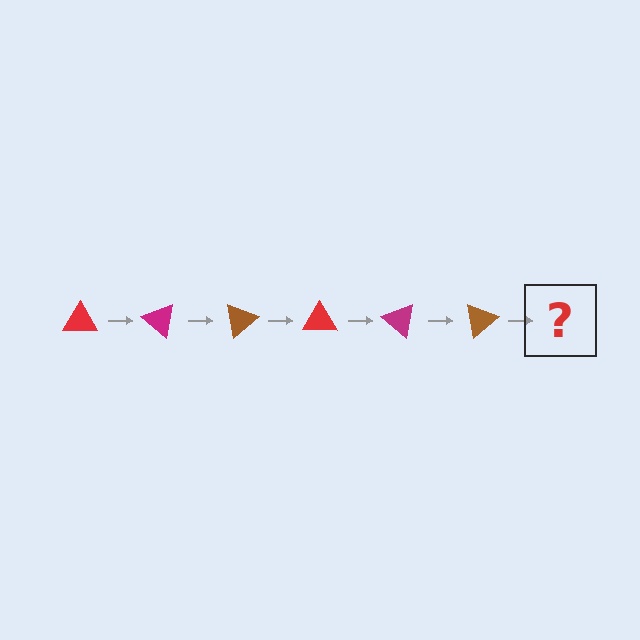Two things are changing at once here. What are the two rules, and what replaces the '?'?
The two rules are that it rotates 40 degrees each step and the color cycles through red, magenta, and brown. The '?' should be a red triangle, rotated 240 degrees from the start.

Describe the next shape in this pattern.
It should be a red triangle, rotated 240 degrees from the start.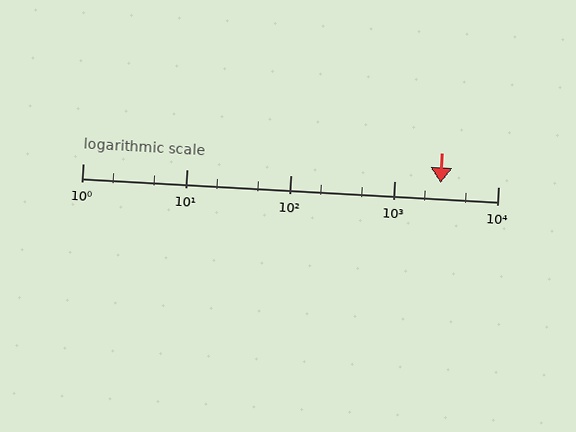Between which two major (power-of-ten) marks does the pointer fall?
The pointer is between 1000 and 10000.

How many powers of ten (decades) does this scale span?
The scale spans 4 decades, from 1 to 10000.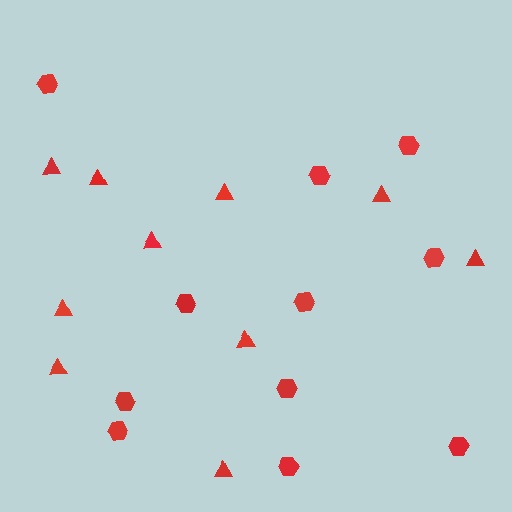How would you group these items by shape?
There are 2 groups: one group of triangles (10) and one group of hexagons (11).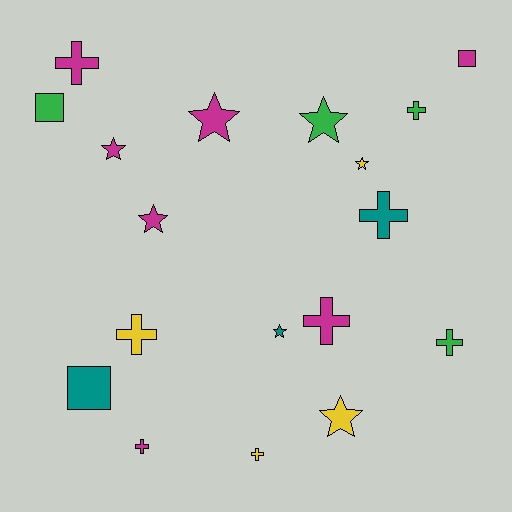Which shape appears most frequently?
Cross, with 8 objects.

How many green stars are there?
There is 1 green star.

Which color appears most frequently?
Magenta, with 7 objects.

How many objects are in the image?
There are 18 objects.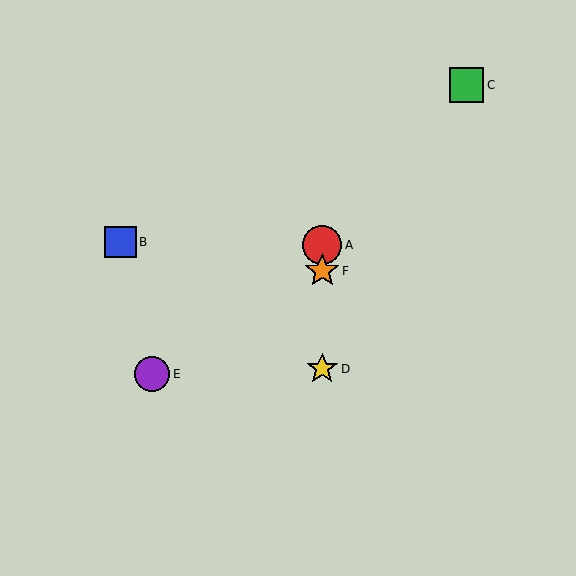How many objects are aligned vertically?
3 objects (A, D, F) are aligned vertically.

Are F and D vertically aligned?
Yes, both are at x≈322.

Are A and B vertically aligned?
No, A is at x≈322 and B is at x≈121.